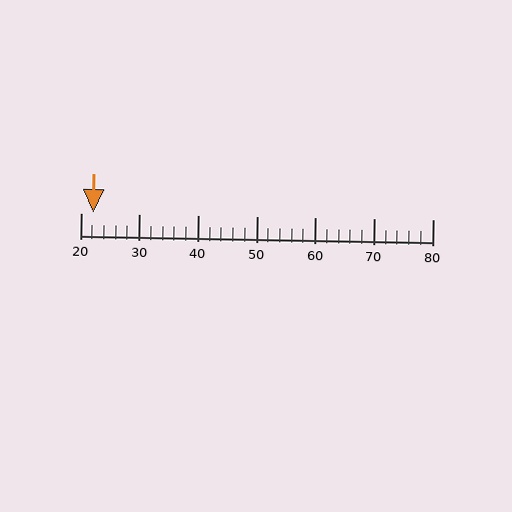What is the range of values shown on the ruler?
The ruler shows values from 20 to 80.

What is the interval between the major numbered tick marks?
The major tick marks are spaced 10 units apart.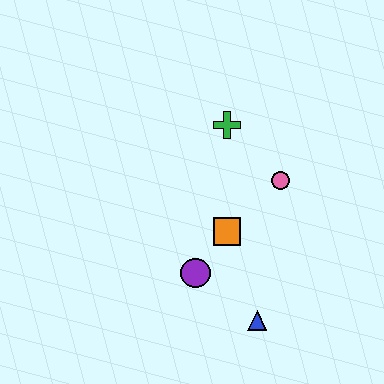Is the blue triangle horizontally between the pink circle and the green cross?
Yes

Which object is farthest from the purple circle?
The green cross is farthest from the purple circle.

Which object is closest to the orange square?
The purple circle is closest to the orange square.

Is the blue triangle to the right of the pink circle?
No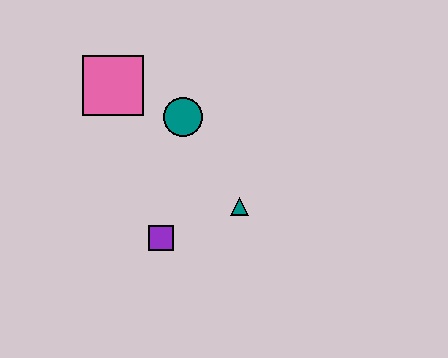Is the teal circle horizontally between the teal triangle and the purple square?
Yes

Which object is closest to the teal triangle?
The purple square is closest to the teal triangle.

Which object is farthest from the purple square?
The pink square is farthest from the purple square.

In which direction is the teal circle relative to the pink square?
The teal circle is to the right of the pink square.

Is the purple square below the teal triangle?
Yes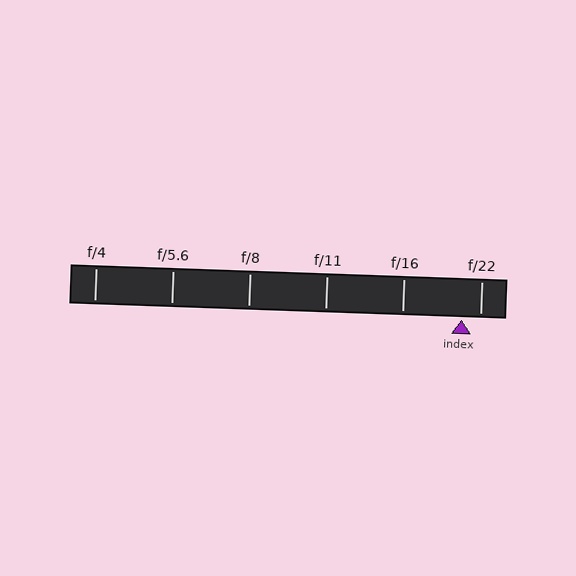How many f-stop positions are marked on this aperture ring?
There are 6 f-stop positions marked.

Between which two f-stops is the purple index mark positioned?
The index mark is between f/16 and f/22.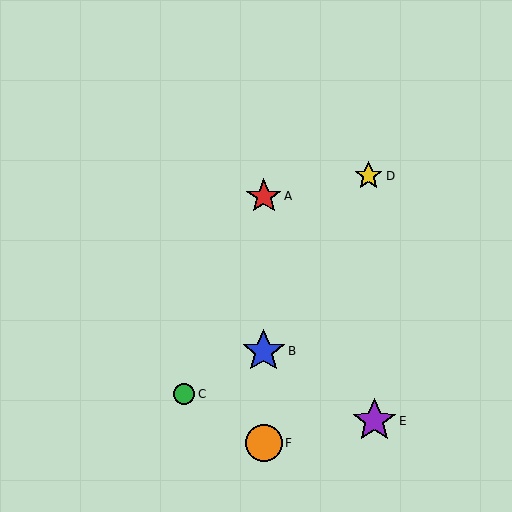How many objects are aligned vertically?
3 objects (A, B, F) are aligned vertically.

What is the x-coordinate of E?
Object E is at x≈374.